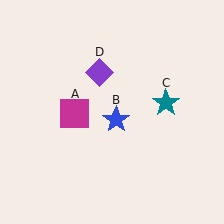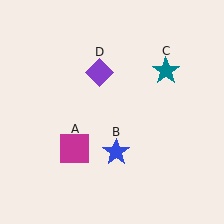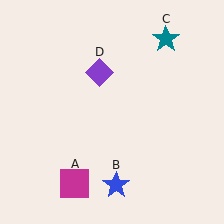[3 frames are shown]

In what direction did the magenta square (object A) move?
The magenta square (object A) moved down.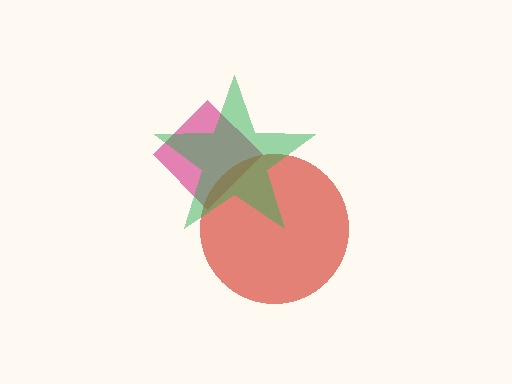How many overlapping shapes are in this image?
There are 3 overlapping shapes in the image.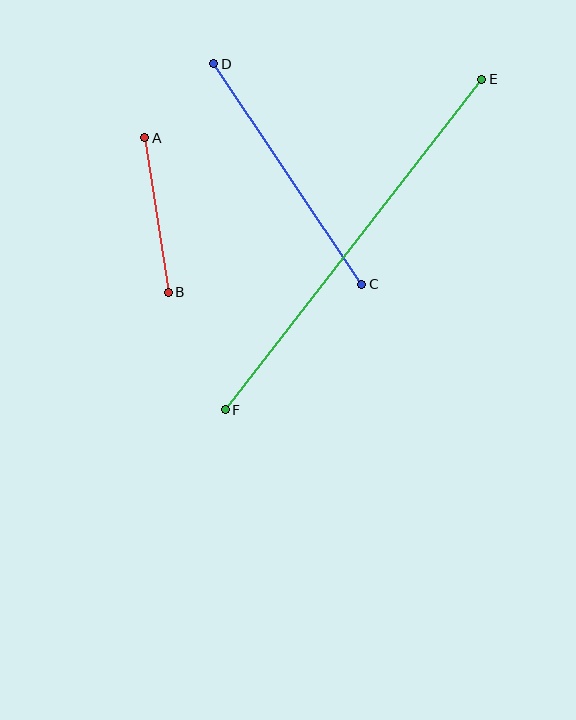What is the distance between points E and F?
The distance is approximately 418 pixels.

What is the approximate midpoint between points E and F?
The midpoint is at approximately (354, 245) pixels.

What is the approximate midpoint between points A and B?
The midpoint is at approximately (157, 215) pixels.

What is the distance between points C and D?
The distance is approximately 266 pixels.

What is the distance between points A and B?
The distance is approximately 156 pixels.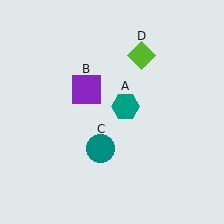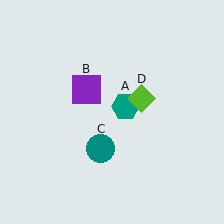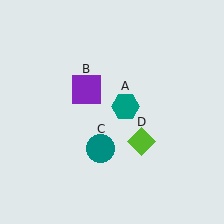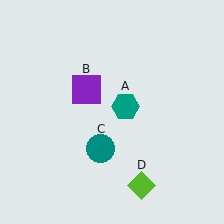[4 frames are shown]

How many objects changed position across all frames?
1 object changed position: lime diamond (object D).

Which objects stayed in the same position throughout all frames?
Teal hexagon (object A) and purple square (object B) and teal circle (object C) remained stationary.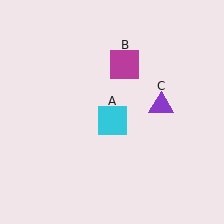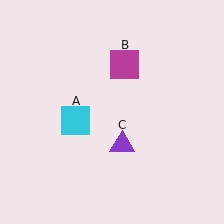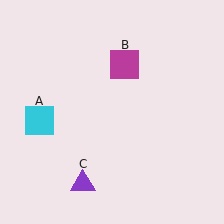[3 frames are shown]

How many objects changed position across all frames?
2 objects changed position: cyan square (object A), purple triangle (object C).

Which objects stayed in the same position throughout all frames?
Magenta square (object B) remained stationary.